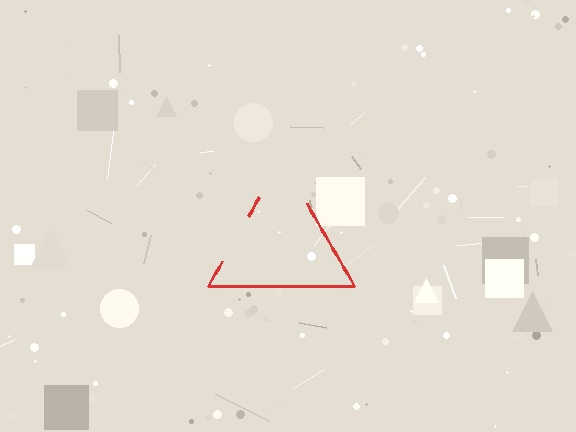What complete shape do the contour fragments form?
The contour fragments form a triangle.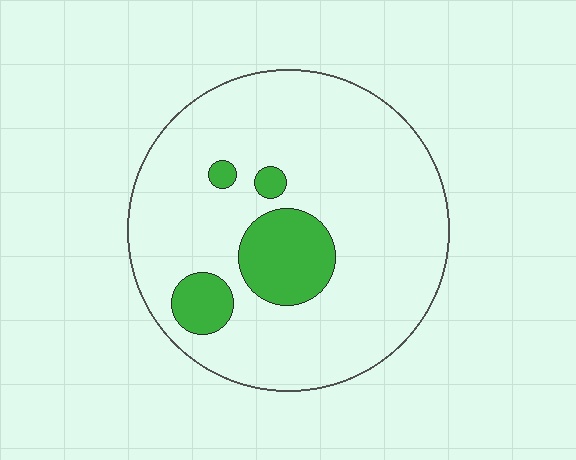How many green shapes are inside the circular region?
4.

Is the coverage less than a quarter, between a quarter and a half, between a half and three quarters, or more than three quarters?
Less than a quarter.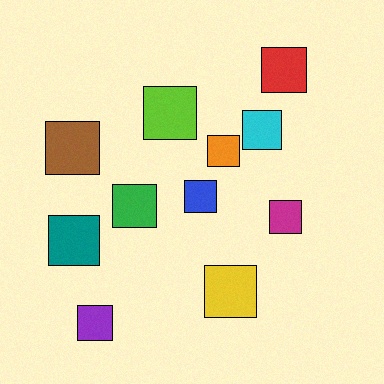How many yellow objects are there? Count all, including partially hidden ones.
There is 1 yellow object.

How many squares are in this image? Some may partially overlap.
There are 11 squares.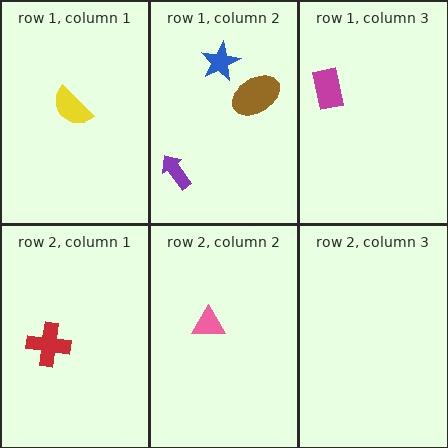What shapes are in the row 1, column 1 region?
The yellow semicircle.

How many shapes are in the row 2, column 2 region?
1.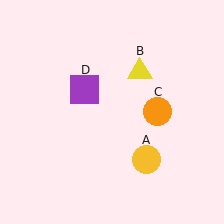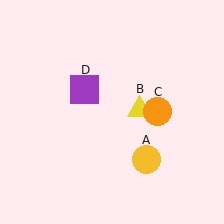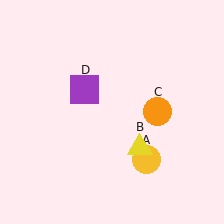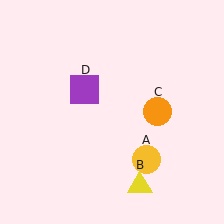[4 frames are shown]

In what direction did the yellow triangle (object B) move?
The yellow triangle (object B) moved down.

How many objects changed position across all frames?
1 object changed position: yellow triangle (object B).